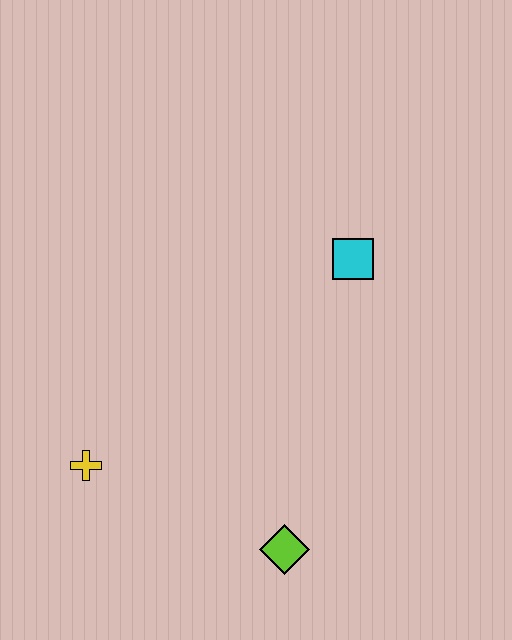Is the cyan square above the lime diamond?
Yes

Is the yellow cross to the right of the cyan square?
No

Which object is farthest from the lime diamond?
The cyan square is farthest from the lime diamond.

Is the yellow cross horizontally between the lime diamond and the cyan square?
No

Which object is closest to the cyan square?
The lime diamond is closest to the cyan square.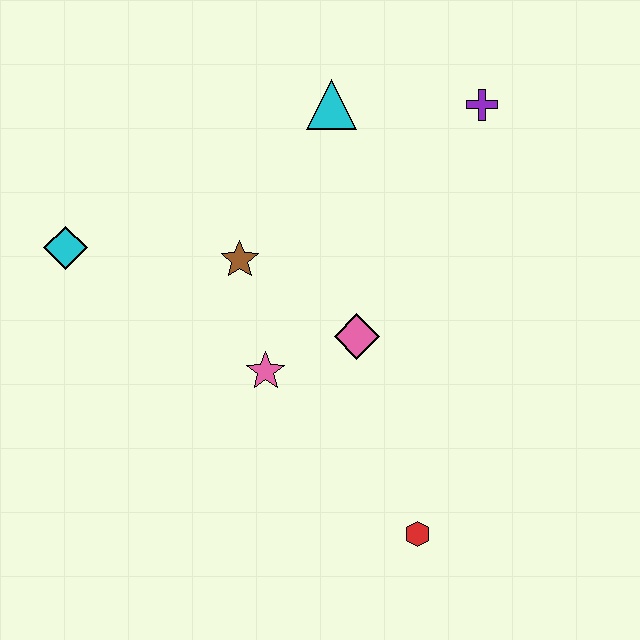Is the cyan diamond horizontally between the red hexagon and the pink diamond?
No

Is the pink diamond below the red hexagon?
No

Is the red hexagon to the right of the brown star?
Yes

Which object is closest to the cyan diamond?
The brown star is closest to the cyan diamond.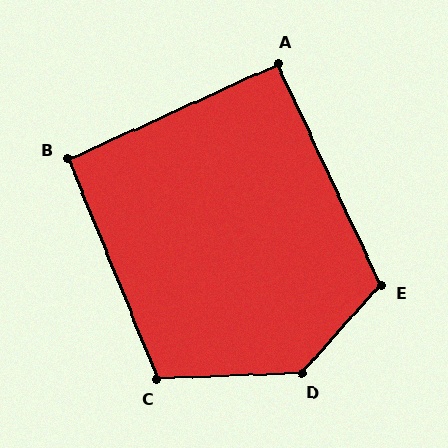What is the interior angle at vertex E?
Approximately 113 degrees (obtuse).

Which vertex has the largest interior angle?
D, at approximately 134 degrees.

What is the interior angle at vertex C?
Approximately 110 degrees (obtuse).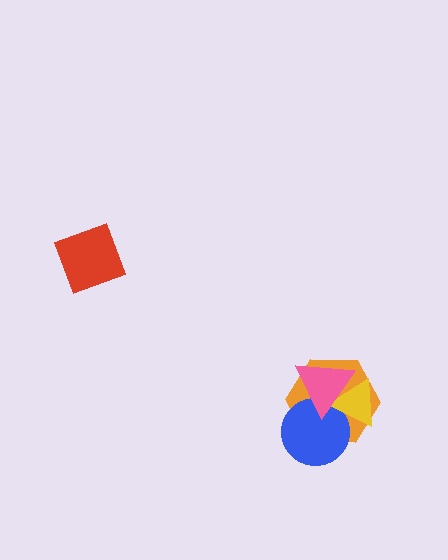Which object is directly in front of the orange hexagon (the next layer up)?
The blue circle is directly in front of the orange hexagon.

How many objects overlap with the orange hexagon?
3 objects overlap with the orange hexagon.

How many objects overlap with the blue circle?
3 objects overlap with the blue circle.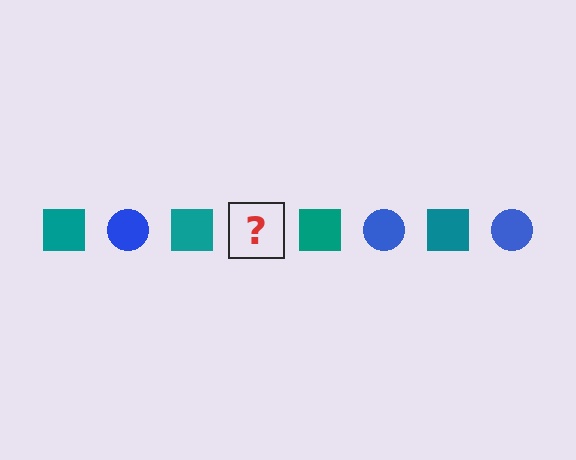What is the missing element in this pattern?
The missing element is a blue circle.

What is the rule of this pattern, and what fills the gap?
The rule is that the pattern alternates between teal square and blue circle. The gap should be filled with a blue circle.